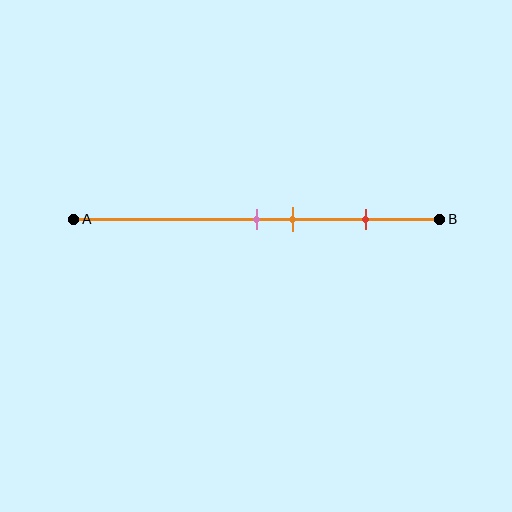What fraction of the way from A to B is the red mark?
The red mark is approximately 80% (0.8) of the way from A to B.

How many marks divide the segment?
There are 3 marks dividing the segment.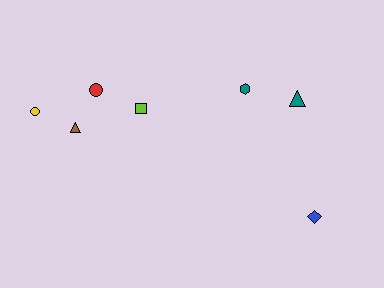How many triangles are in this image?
There are 2 triangles.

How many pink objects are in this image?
There are no pink objects.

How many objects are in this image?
There are 7 objects.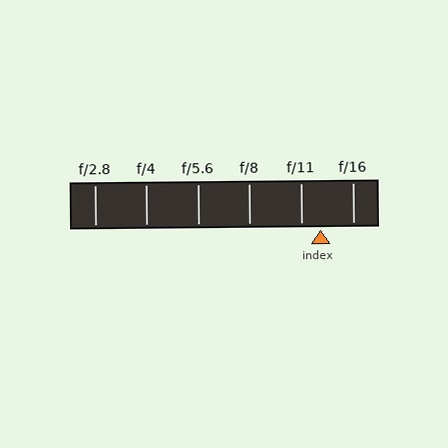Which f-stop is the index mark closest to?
The index mark is closest to f/11.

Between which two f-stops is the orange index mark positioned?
The index mark is between f/11 and f/16.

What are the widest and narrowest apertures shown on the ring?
The widest aperture shown is f/2.8 and the narrowest is f/16.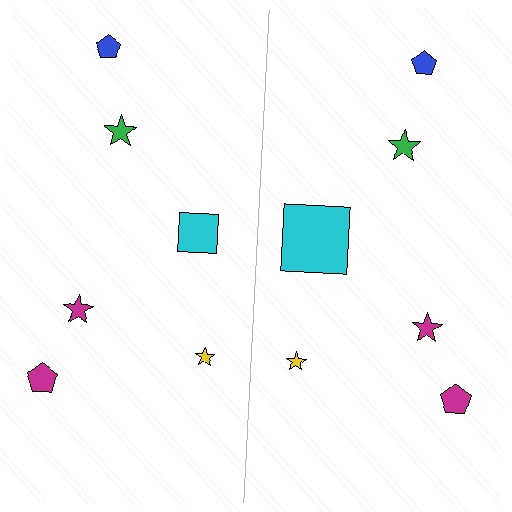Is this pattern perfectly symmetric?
No, the pattern is not perfectly symmetric. The cyan square on the right side has a different size than its mirror counterpart.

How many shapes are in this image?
There are 12 shapes in this image.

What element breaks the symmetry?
The cyan square on the right side has a different size than its mirror counterpart.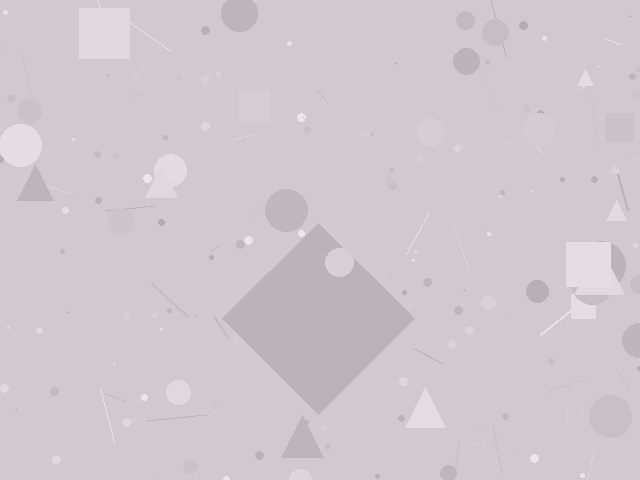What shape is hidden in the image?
A diamond is hidden in the image.